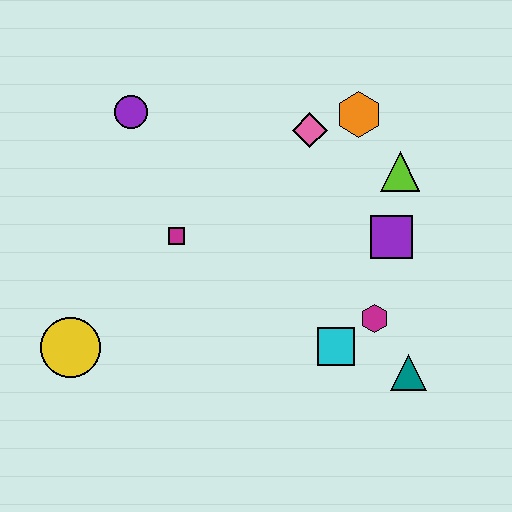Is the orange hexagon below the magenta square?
No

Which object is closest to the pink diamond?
The orange hexagon is closest to the pink diamond.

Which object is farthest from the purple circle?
The teal triangle is farthest from the purple circle.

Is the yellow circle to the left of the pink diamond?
Yes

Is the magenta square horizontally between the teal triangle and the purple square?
No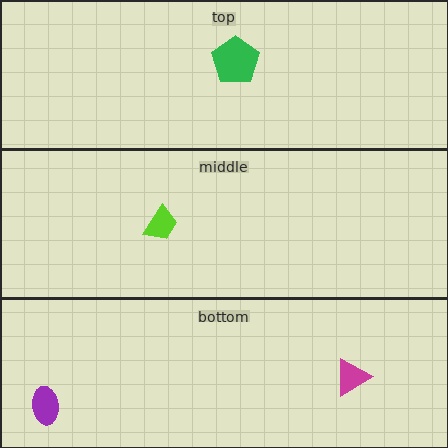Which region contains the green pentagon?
The top region.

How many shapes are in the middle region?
1.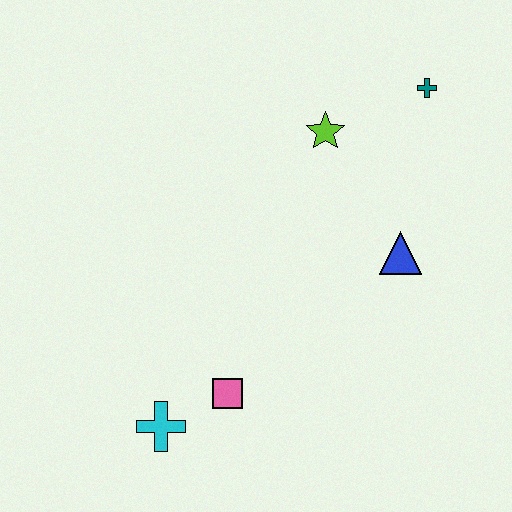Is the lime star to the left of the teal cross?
Yes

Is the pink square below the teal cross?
Yes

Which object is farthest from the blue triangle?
The cyan cross is farthest from the blue triangle.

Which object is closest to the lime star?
The teal cross is closest to the lime star.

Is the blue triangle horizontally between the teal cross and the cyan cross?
Yes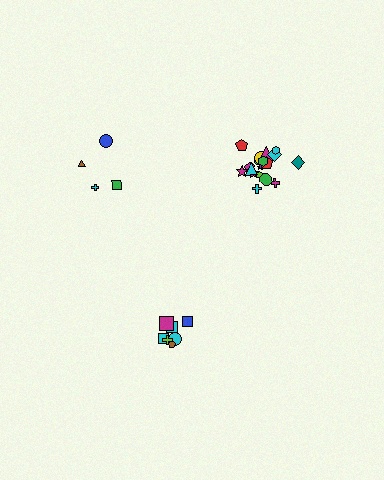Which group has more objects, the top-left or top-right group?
The top-right group.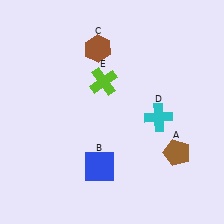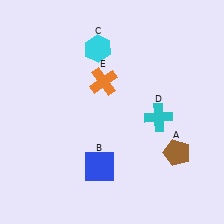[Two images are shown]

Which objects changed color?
C changed from brown to cyan. E changed from lime to orange.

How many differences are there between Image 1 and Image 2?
There are 2 differences between the two images.